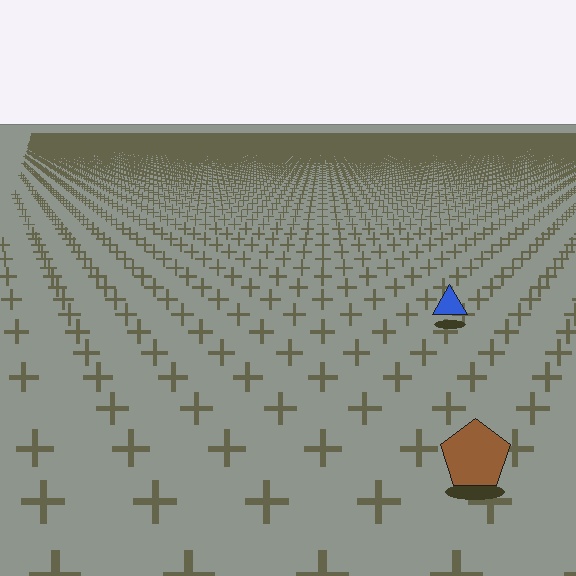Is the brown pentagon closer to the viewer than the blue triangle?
Yes. The brown pentagon is closer — you can tell from the texture gradient: the ground texture is coarser near it.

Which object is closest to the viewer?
The brown pentagon is closest. The texture marks near it are larger and more spread out.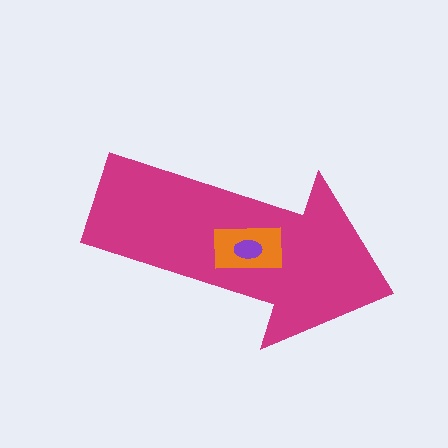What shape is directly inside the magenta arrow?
The orange rectangle.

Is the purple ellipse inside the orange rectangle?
Yes.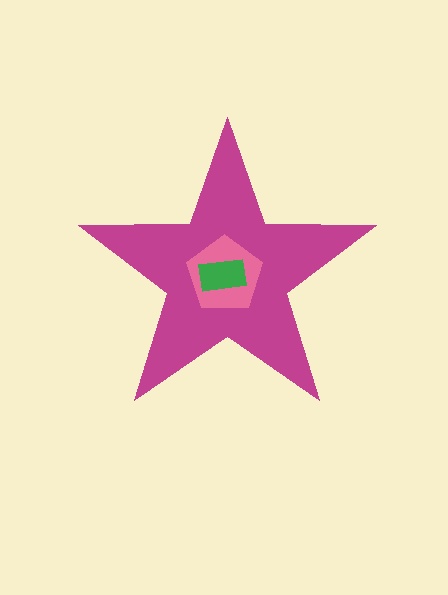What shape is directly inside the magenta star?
The pink pentagon.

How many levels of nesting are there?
3.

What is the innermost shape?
The green rectangle.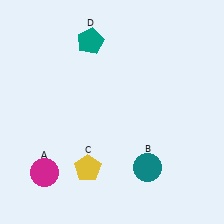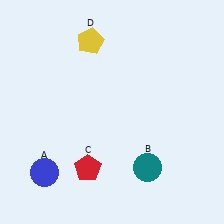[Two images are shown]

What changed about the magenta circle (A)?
In Image 1, A is magenta. In Image 2, it changed to blue.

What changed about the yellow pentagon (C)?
In Image 1, C is yellow. In Image 2, it changed to red.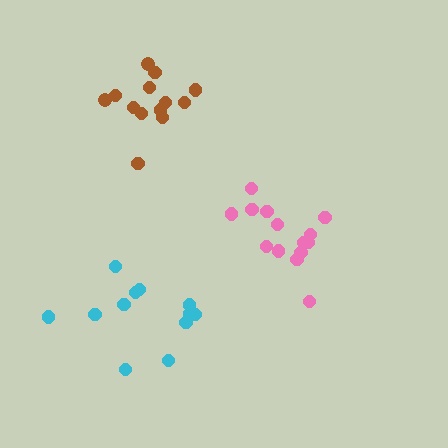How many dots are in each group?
Group 1: 14 dots, Group 2: 12 dots, Group 3: 13 dots (39 total).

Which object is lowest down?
The cyan cluster is bottommost.